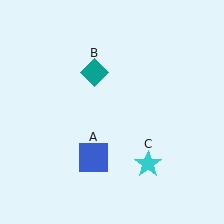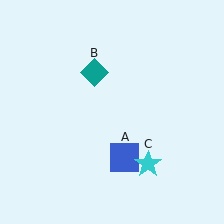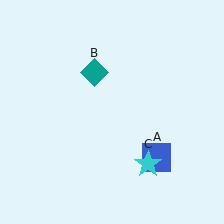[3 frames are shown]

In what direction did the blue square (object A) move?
The blue square (object A) moved right.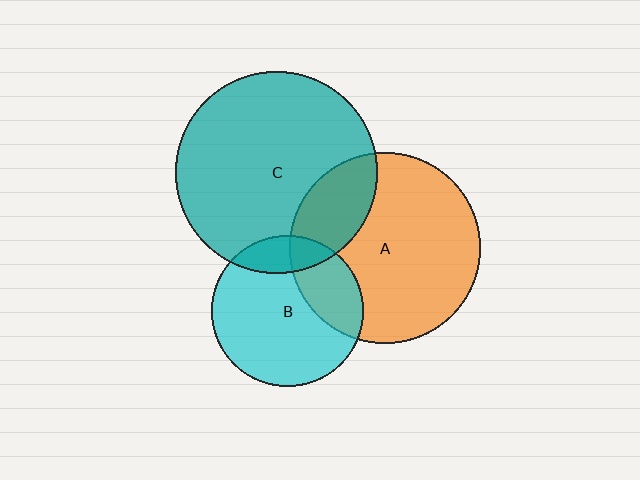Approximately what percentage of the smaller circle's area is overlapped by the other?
Approximately 20%.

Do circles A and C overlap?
Yes.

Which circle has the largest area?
Circle C (teal).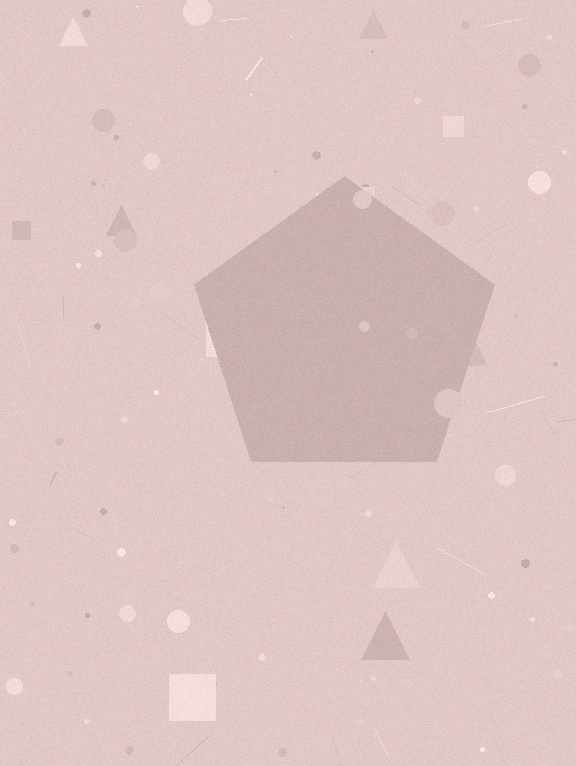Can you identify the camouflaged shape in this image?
The camouflaged shape is a pentagon.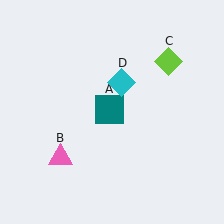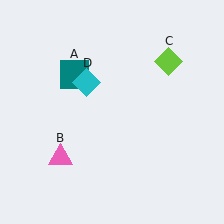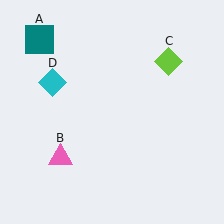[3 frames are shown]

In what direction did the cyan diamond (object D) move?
The cyan diamond (object D) moved left.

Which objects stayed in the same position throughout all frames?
Pink triangle (object B) and lime diamond (object C) remained stationary.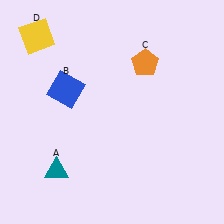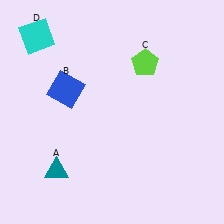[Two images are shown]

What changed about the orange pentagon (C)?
In Image 1, C is orange. In Image 2, it changed to lime.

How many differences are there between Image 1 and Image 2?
There are 2 differences between the two images.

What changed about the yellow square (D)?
In Image 1, D is yellow. In Image 2, it changed to cyan.